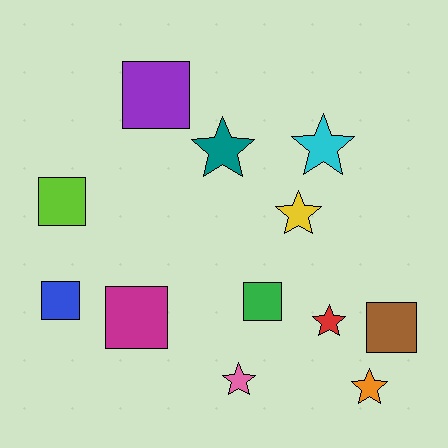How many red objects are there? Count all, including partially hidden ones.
There is 1 red object.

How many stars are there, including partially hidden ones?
There are 6 stars.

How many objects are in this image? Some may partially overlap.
There are 12 objects.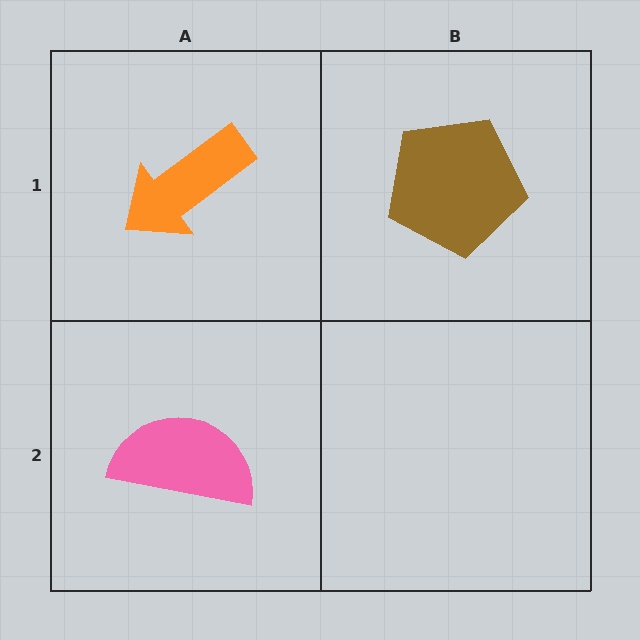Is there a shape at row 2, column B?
No, that cell is empty.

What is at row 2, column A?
A pink semicircle.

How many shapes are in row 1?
2 shapes.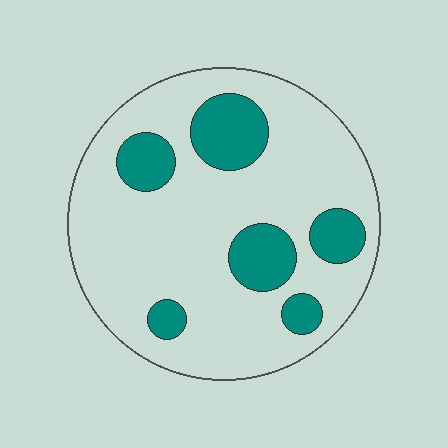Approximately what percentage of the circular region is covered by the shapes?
Approximately 20%.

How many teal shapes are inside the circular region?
6.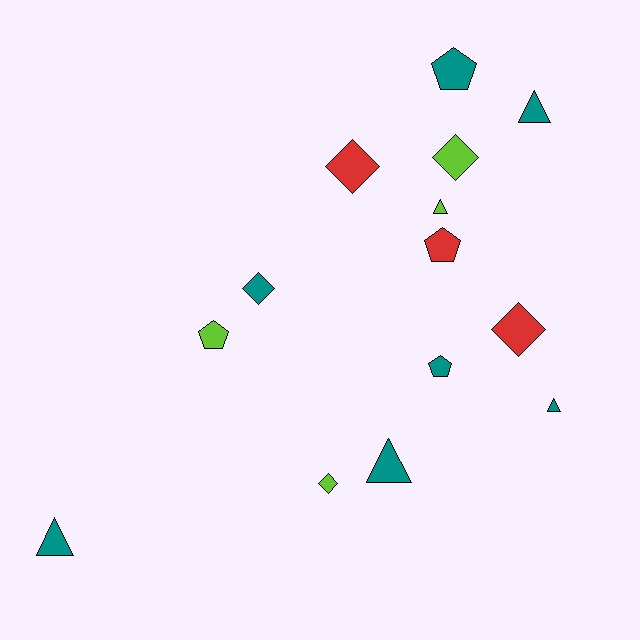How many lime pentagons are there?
There is 1 lime pentagon.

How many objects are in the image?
There are 14 objects.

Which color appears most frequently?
Teal, with 7 objects.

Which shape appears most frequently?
Triangle, with 5 objects.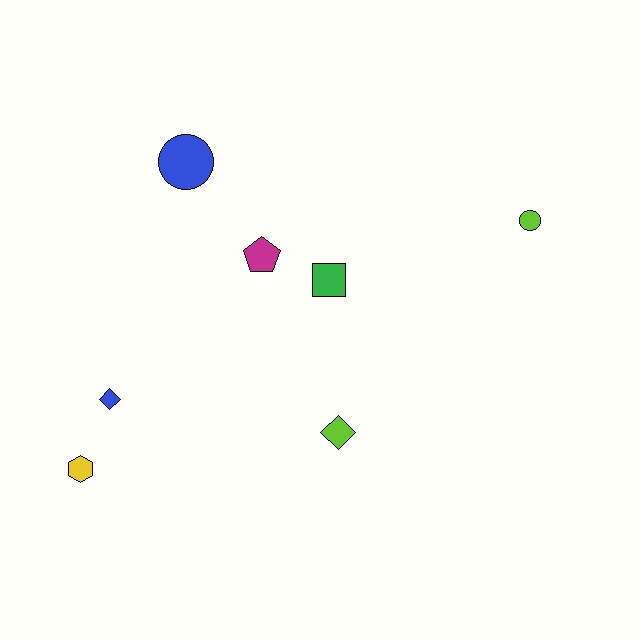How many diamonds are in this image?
There are 2 diamonds.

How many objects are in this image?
There are 7 objects.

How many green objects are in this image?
There is 1 green object.